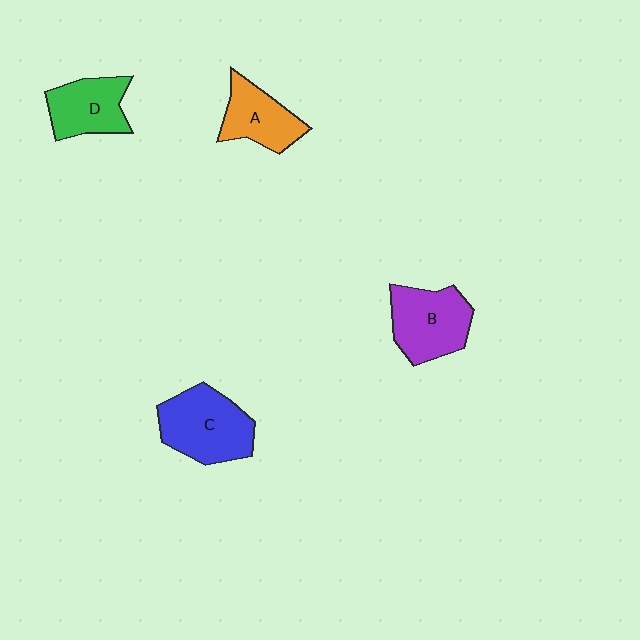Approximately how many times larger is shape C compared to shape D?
Approximately 1.4 times.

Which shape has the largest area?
Shape C (blue).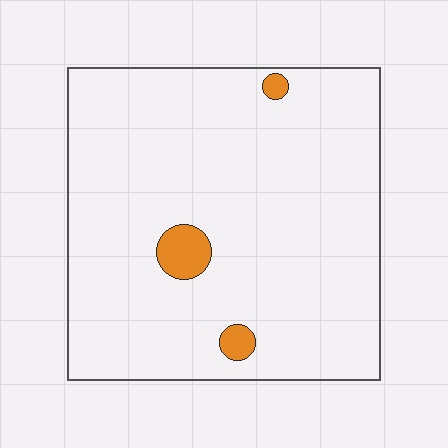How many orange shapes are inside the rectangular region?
3.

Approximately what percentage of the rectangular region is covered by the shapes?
Approximately 5%.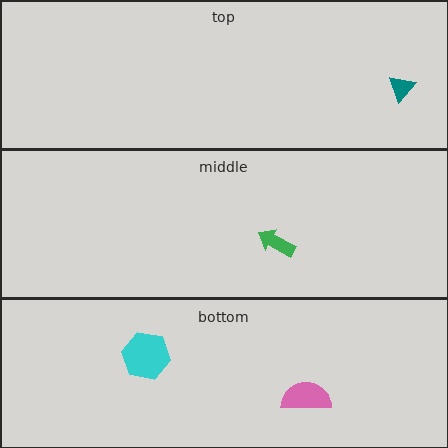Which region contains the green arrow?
The middle region.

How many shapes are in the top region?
1.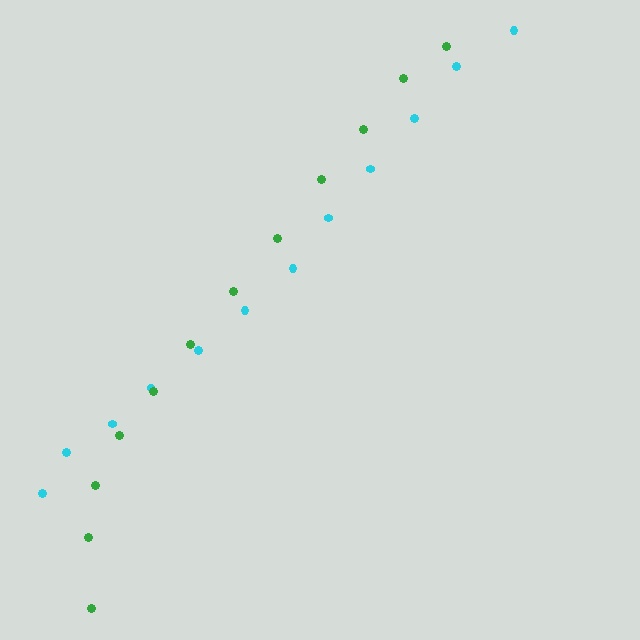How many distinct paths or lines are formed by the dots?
There are 2 distinct paths.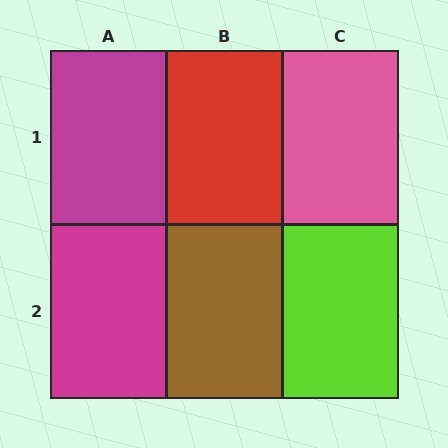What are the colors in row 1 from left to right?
Magenta, red, pink.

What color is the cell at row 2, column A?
Magenta.